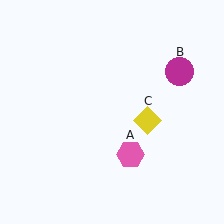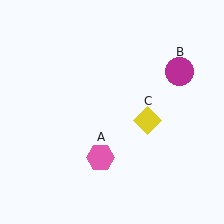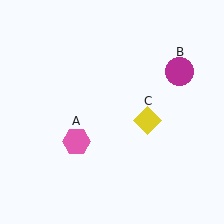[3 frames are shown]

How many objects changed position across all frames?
1 object changed position: pink hexagon (object A).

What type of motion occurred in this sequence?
The pink hexagon (object A) rotated clockwise around the center of the scene.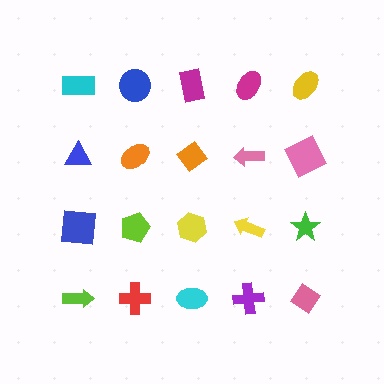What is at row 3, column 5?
A green star.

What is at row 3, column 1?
A blue square.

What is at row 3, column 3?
A yellow hexagon.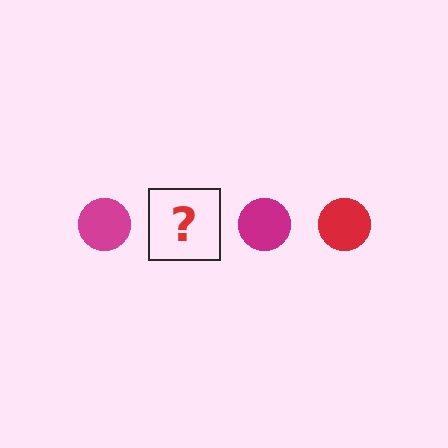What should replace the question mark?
The question mark should be replaced with a red circle.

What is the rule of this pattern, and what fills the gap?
The rule is that the pattern cycles through magenta, red circles. The gap should be filled with a red circle.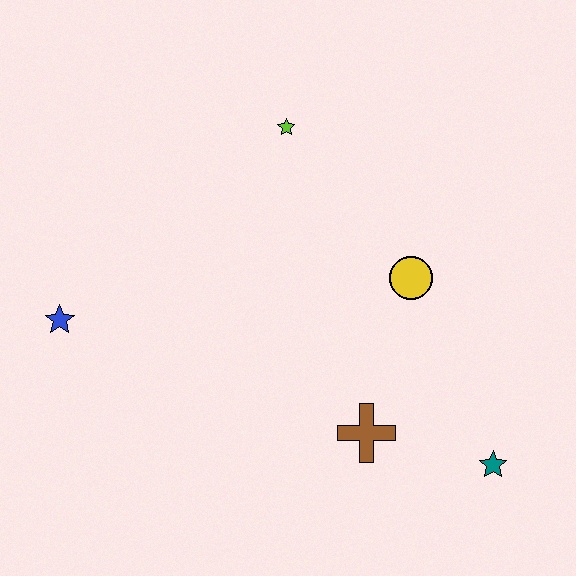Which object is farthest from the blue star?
The teal star is farthest from the blue star.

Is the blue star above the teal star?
Yes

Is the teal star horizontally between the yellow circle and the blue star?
No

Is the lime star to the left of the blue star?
No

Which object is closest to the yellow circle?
The brown cross is closest to the yellow circle.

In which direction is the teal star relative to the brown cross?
The teal star is to the right of the brown cross.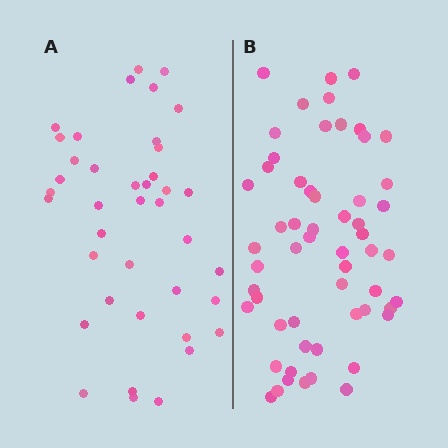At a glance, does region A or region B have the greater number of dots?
Region B (the right region) has more dots.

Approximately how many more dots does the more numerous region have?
Region B has approximately 15 more dots than region A.